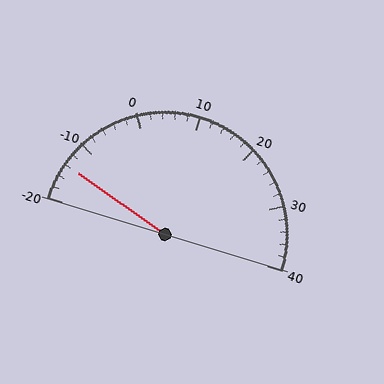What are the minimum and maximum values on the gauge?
The gauge ranges from -20 to 40.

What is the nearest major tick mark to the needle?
The nearest major tick mark is -10.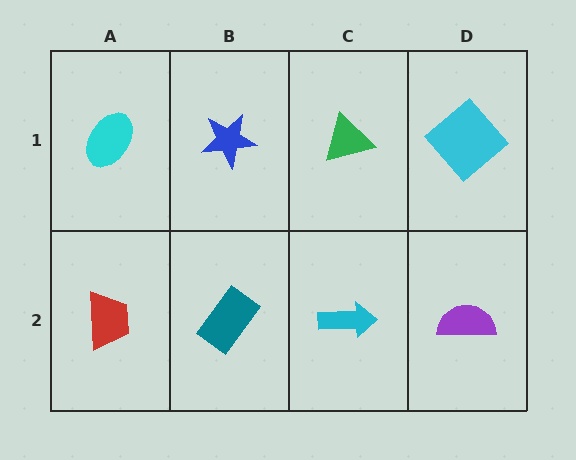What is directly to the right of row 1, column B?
A green triangle.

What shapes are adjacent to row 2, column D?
A cyan diamond (row 1, column D), a cyan arrow (row 2, column C).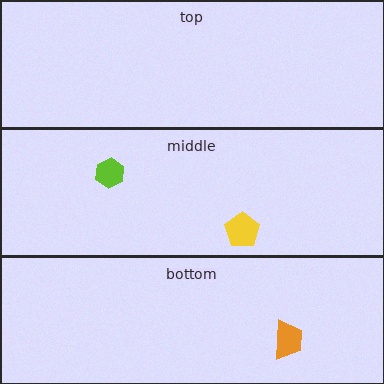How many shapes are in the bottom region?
1.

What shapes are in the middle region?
The lime hexagon, the yellow pentagon.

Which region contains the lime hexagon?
The middle region.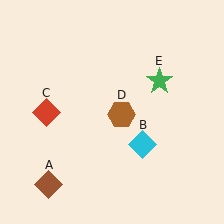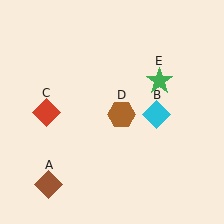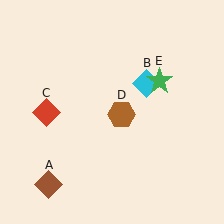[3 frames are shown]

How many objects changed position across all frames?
1 object changed position: cyan diamond (object B).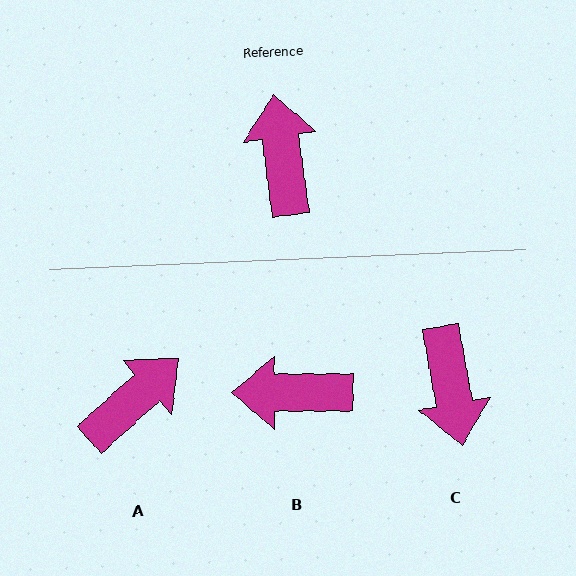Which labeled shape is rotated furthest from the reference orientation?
C, about 178 degrees away.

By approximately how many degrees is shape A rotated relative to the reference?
Approximately 56 degrees clockwise.